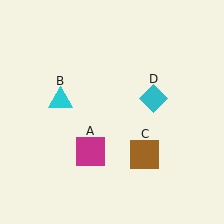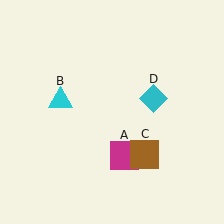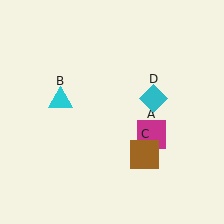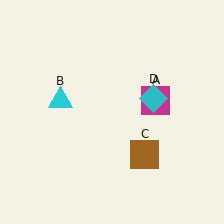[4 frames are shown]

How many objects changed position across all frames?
1 object changed position: magenta square (object A).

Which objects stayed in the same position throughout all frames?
Cyan triangle (object B) and brown square (object C) and cyan diamond (object D) remained stationary.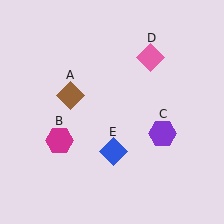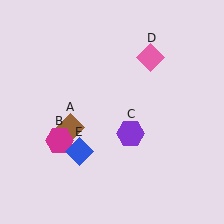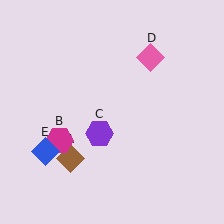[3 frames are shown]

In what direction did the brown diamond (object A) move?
The brown diamond (object A) moved down.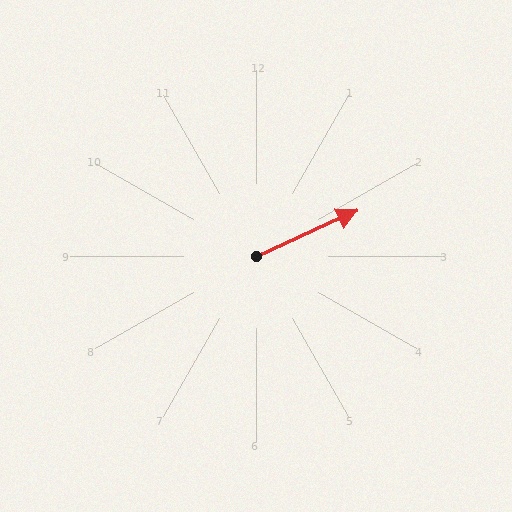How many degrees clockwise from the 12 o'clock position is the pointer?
Approximately 66 degrees.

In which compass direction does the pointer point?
Northeast.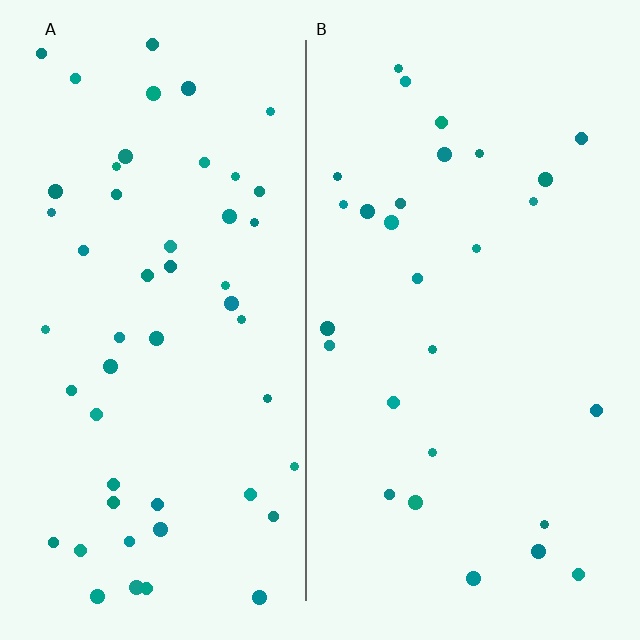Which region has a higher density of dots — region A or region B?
A (the left).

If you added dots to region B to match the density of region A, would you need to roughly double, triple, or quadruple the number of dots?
Approximately double.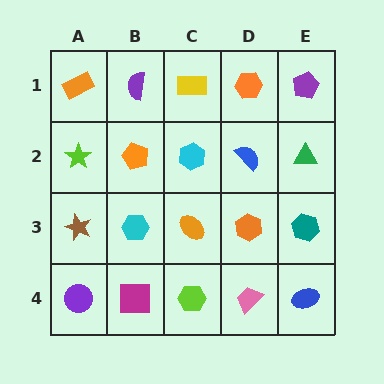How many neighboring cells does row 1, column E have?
2.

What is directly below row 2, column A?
A brown star.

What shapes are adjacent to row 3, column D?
A blue semicircle (row 2, column D), a pink trapezoid (row 4, column D), an orange ellipse (row 3, column C), a teal hexagon (row 3, column E).